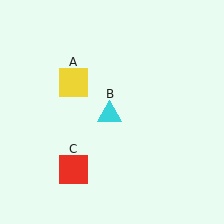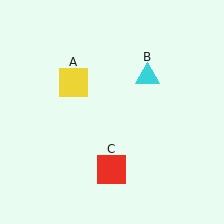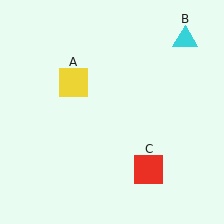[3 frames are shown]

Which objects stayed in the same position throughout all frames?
Yellow square (object A) remained stationary.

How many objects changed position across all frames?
2 objects changed position: cyan triangle (object B), red square (object C).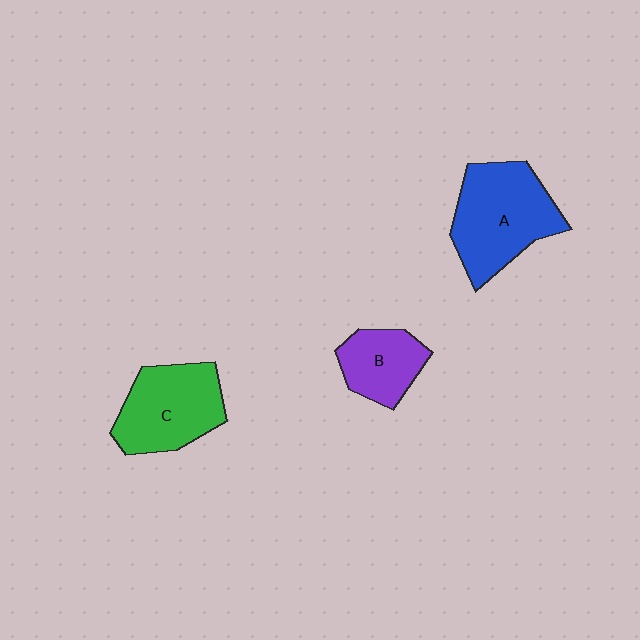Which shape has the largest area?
Shape A (blue).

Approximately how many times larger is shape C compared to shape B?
Approximately 1.5 times.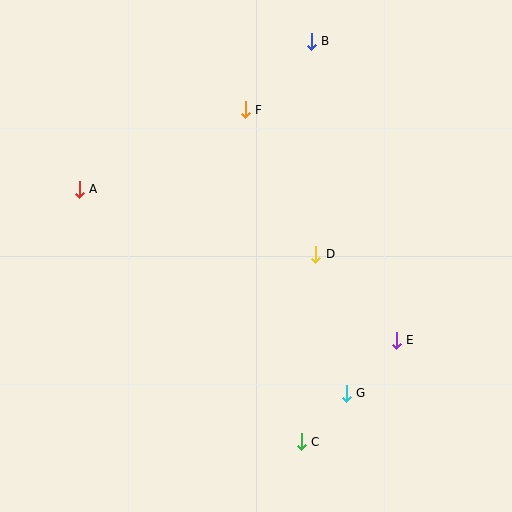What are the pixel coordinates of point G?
Point G is at (346, 393).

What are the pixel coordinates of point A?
Point A is at (79, 189).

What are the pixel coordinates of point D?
Point D is at (316, 254).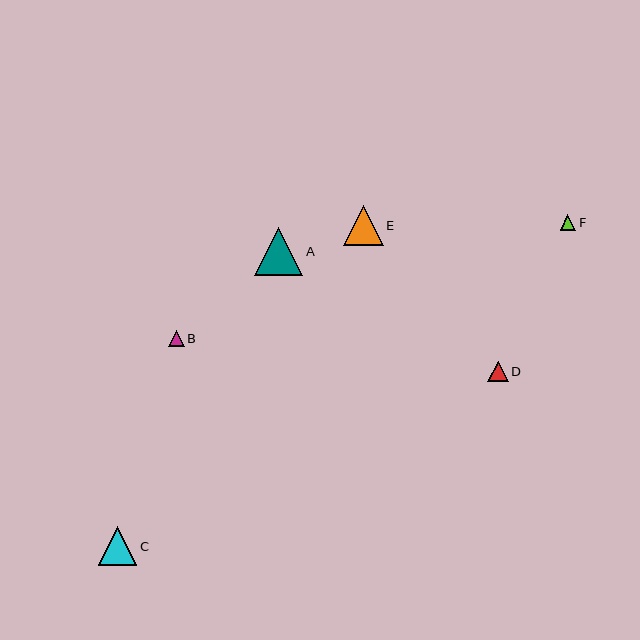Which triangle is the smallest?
Triangle B is the smallest with a size of approximately 16 pixels.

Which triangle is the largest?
Triangle A is the largest with a size of approximately 48 pixels.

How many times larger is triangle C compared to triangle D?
Triangle C is approximately 1.9 times the size of triangle D.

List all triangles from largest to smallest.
From largest to smallest: A, E, C, D, F, B.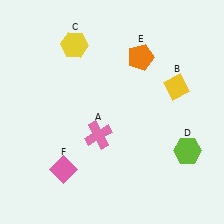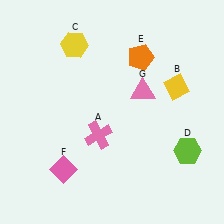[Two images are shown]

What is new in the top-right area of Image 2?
A pink triangle (G) was added in the top-right area of Image 2.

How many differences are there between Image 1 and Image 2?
There is 1 difference between the two images.